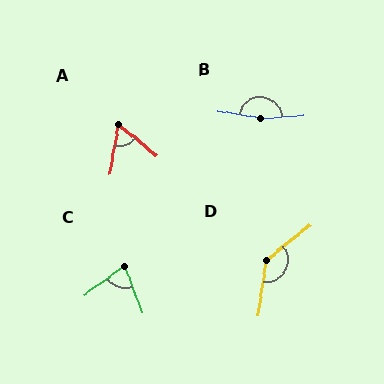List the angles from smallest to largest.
A (60°), C (75°), D (137°), B (167°).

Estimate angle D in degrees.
Approximately 137 degrees.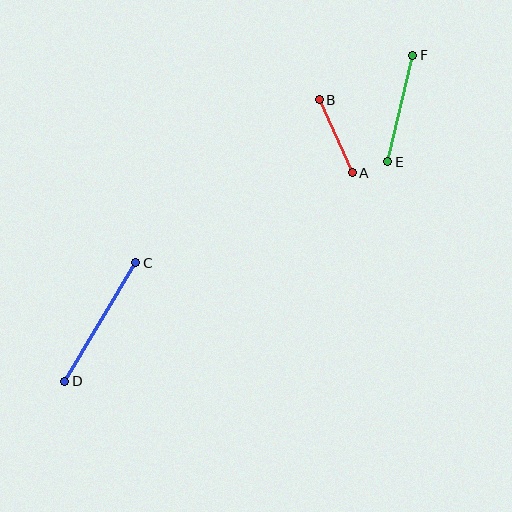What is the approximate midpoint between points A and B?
The midpoint is at approximately (336, 136) pixels.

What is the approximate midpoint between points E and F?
The midpoint is at approximately (400, 109) pixels.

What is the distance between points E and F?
The distance is approximately 109 pixels.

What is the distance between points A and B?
The distance is approximately 80 pixels.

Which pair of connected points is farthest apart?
Points C and D are farthest apart.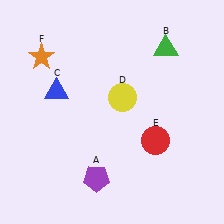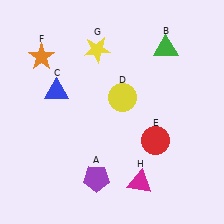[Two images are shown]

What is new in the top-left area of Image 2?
A yellow star (G) was added in the top-left area of Image 2.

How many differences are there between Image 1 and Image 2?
There are 2 differences between the two images.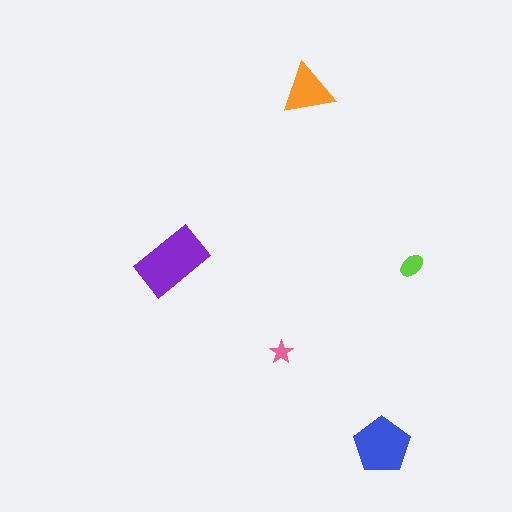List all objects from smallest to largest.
The pink star, the lime ellipse, the orange triangle, the blue pentagon, the purple rectangle.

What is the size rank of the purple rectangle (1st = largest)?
1st.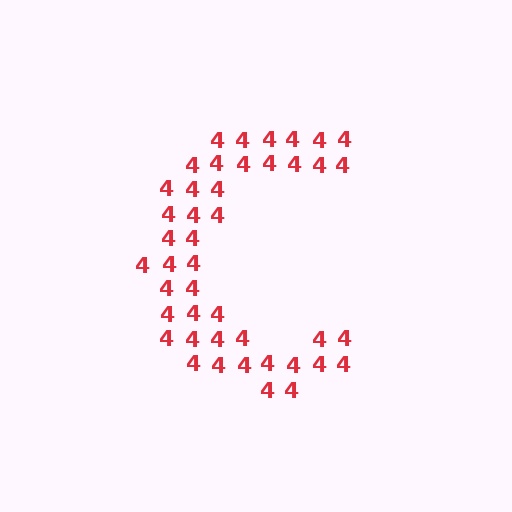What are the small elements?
The small elements are digit 4's.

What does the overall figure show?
The overall figure shows the letter C.